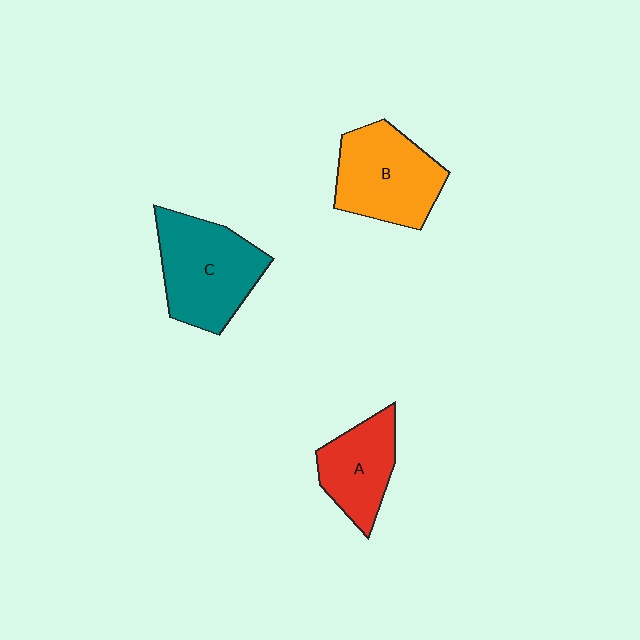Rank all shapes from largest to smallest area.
From largest to smallest: C (teal), B (orange), A (red).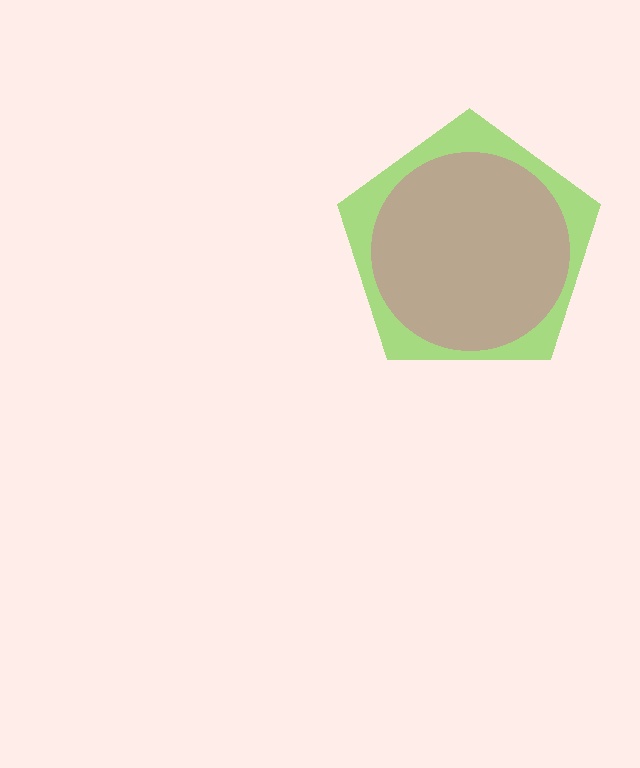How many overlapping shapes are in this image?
There are 2 overlapping shapes in the image.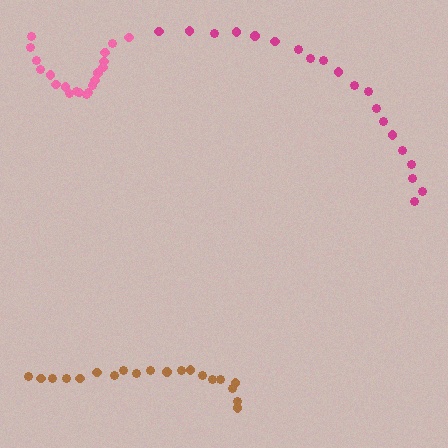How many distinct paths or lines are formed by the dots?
There are 3 distinct paths.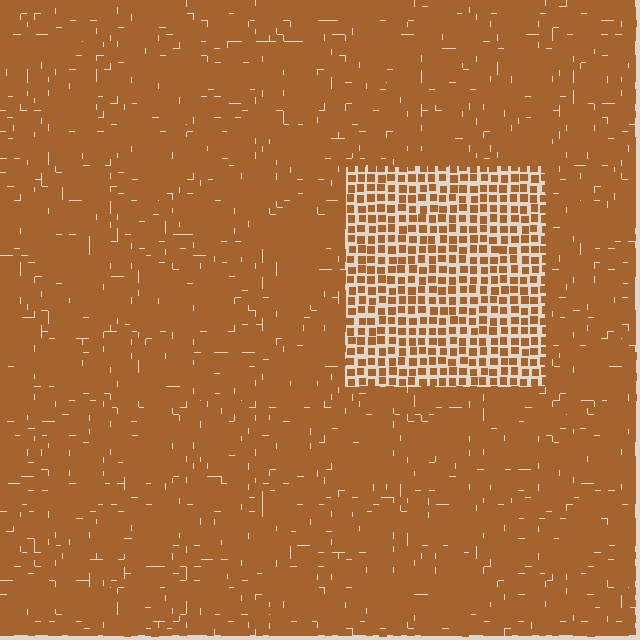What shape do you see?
I see a rectangle.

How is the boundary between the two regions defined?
The boundary is defined by a change in element density (approximately 2.2x ratio). All elements are the same color, size, and shape.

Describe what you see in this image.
The image contains small brown elements arranged at two different densities. A rectangle-shaped region is visible where the elements are less densely packed than the surrounding area.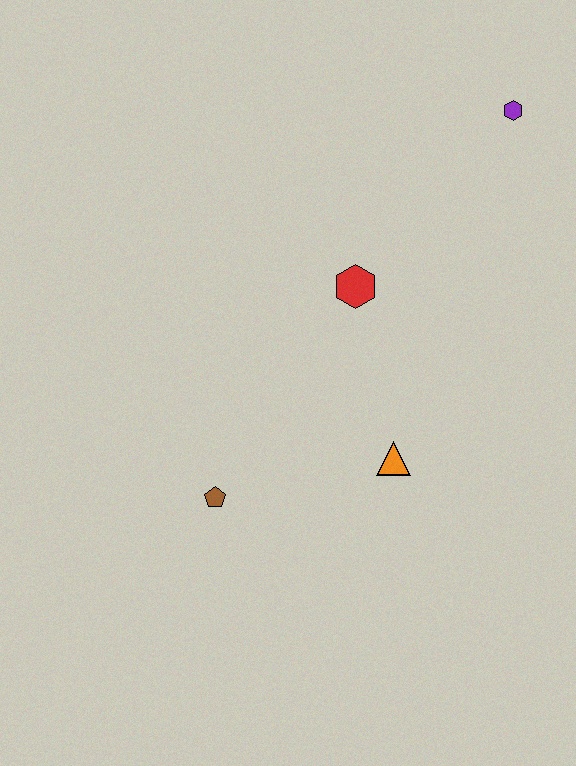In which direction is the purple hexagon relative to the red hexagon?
The purple hexagon is above the red hexagon.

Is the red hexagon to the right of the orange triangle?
No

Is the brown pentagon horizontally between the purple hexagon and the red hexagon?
No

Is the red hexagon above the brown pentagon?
Yes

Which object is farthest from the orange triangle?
The purple hexagon is farthest from the orange triangle.